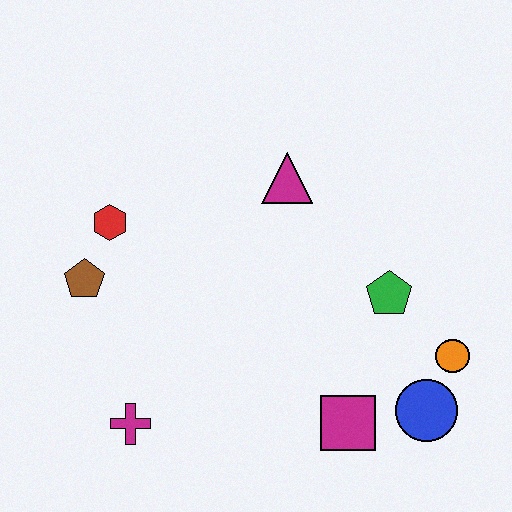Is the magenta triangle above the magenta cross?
Yes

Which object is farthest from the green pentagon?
The brown pentagon is farthest from the green pentagon.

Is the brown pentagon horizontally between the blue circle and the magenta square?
No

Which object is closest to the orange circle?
The blue circle is closest to the orange circle.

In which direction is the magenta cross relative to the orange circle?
The magenta cross is to the left of the orange circle.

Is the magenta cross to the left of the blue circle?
Yes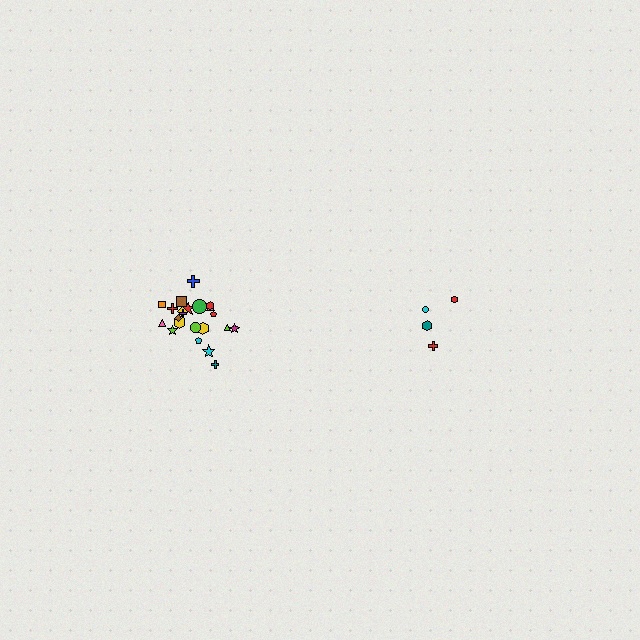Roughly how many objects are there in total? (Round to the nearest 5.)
Roughly 25 objects in total.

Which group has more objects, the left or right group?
The left group.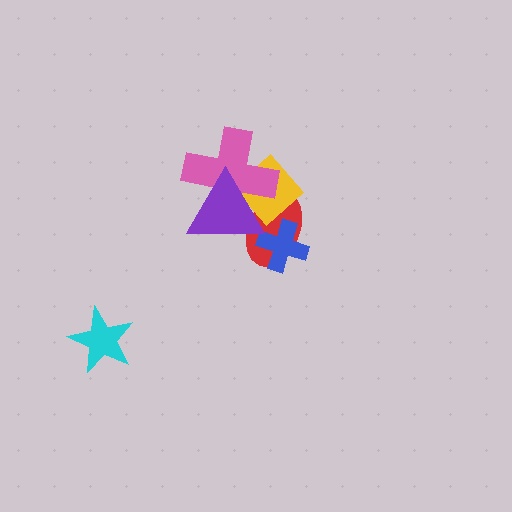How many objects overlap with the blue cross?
1 object overlaps with the blue cross.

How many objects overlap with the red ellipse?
4 objects overlap with the red ellipse.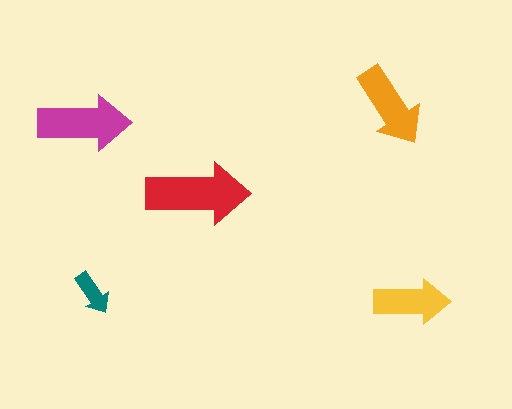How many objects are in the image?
There are 5 objects in the image.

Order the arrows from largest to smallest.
the red one, the magenta one, the orange one, the yellow one, the teal one.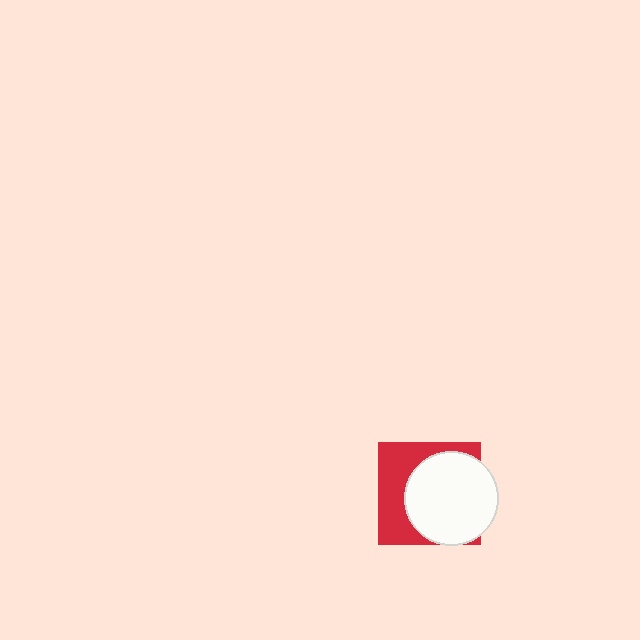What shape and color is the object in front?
The object in front is a white circle.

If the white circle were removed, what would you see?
You would see the complete red square.